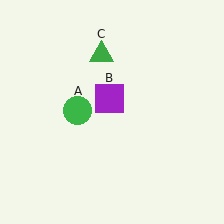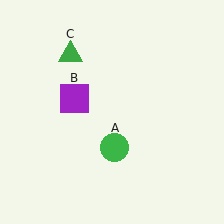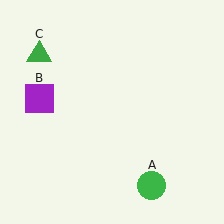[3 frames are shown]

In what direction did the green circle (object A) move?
The green circle (object A) moved down and to the right.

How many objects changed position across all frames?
3 objects changed position: green circle (object A), purple square (object B), green triangle (object C).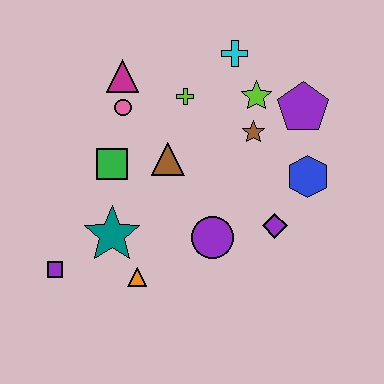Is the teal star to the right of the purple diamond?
No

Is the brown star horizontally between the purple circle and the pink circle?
No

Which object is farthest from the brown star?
The purple square is farthest from the brown star.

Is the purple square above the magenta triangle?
No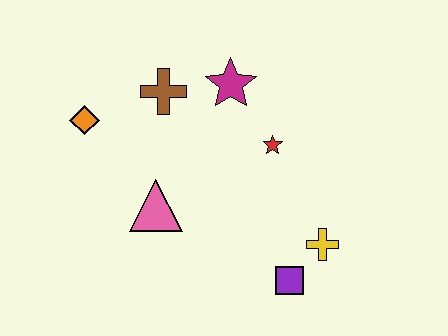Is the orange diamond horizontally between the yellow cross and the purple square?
No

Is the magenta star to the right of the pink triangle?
Yes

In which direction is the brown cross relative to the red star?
The brown cross is to the left of the red star.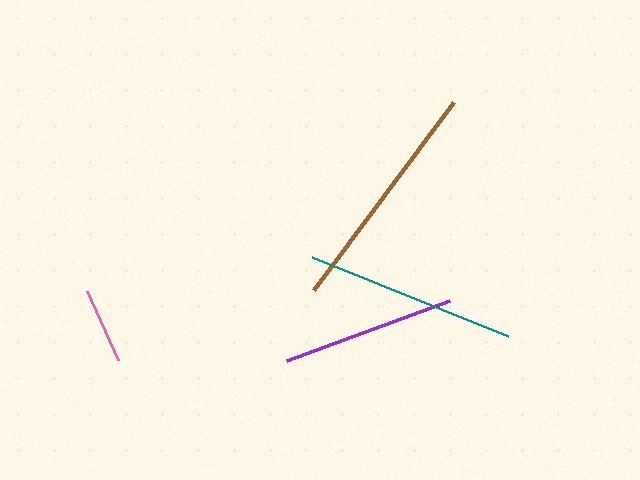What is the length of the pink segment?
The pink segment is approximately 76 pixels long.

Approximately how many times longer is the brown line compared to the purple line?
The brown line is approximately 1.4 times the length of the purple line.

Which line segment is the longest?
The brown line is the longest at approximately 235 pixels.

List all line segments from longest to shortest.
From longest to shortest: brown, teal, purple, pink.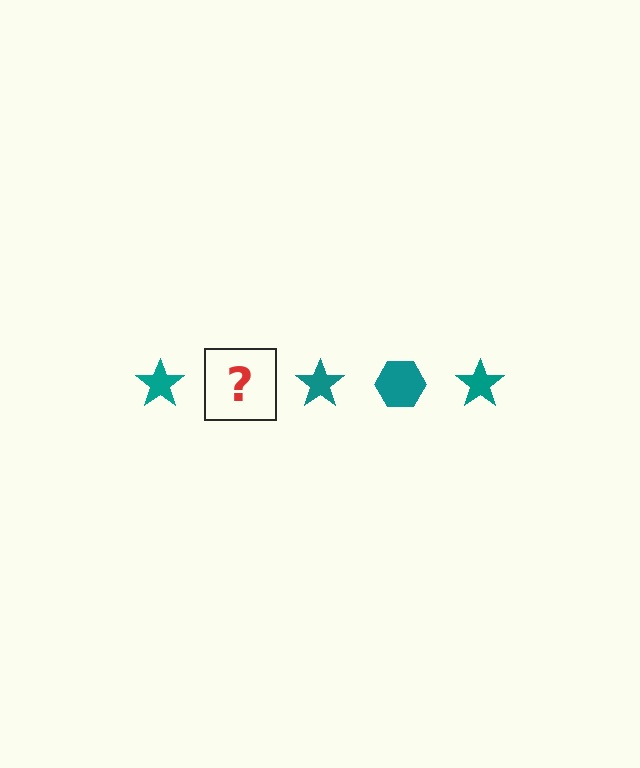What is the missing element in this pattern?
The missing element is a teal hexagon.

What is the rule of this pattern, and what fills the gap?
The rule is that the pattern cycles through star, hexagon shapes in teal. The gap should be filled with a teal hexagon.